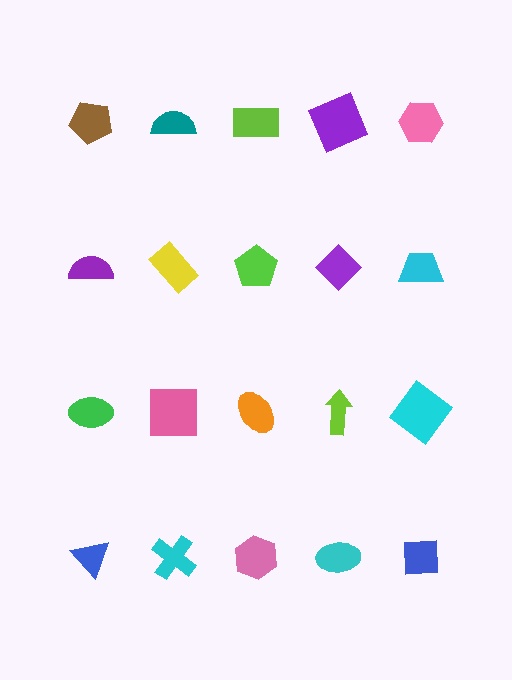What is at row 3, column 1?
A green ellipse.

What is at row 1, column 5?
A pink hexagon.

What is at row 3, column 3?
An orange ellipse.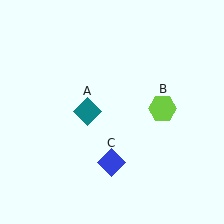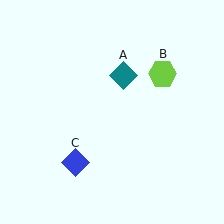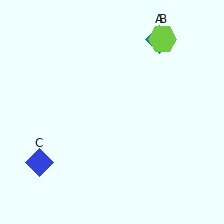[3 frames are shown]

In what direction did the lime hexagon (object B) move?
The lime hexagon (object B) moved up.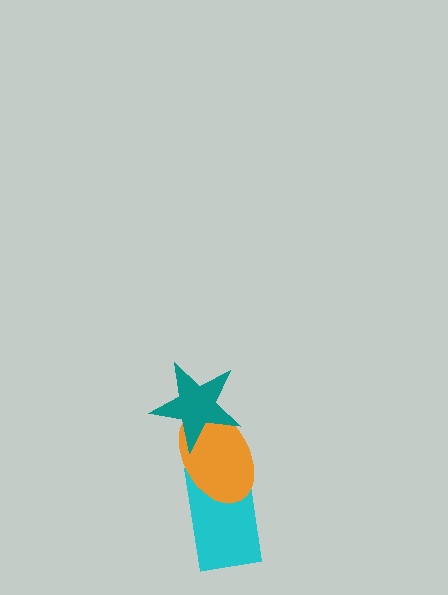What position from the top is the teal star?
The teal star is 1st from the top.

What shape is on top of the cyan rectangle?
The orange ellipse is on top of the cyan rectangle.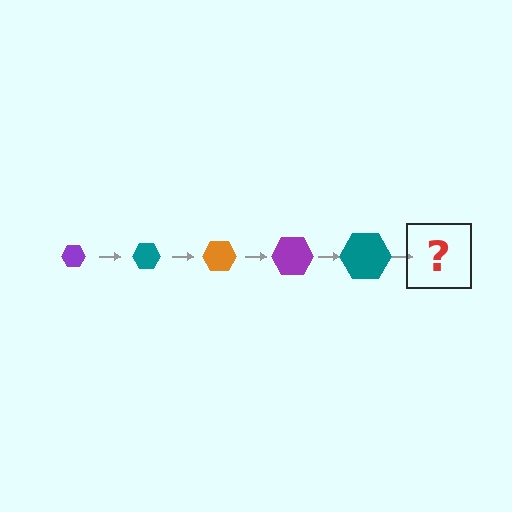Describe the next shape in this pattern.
It should be an orange hexagon, larger than the previous one.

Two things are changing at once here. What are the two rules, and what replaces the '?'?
The two rules are that the hexagon grows larger each step and the color cycles through purple, teal, and orange. The '?' should be an orange hexagon, larger than the previous one.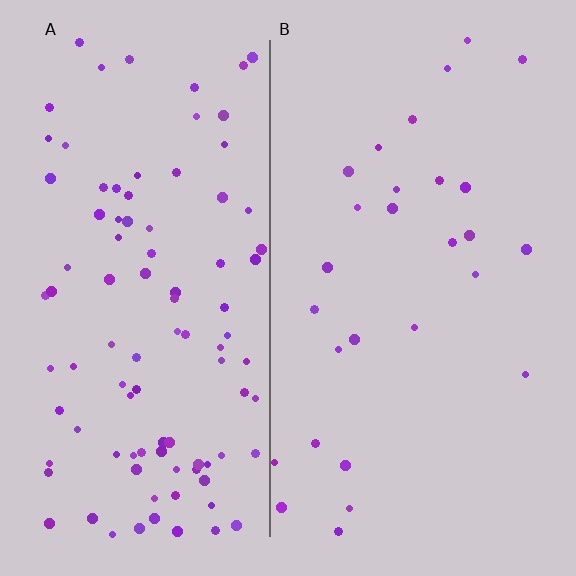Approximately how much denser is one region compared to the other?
Approximately 3.5× — region A over region B.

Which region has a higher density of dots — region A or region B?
A (the left).